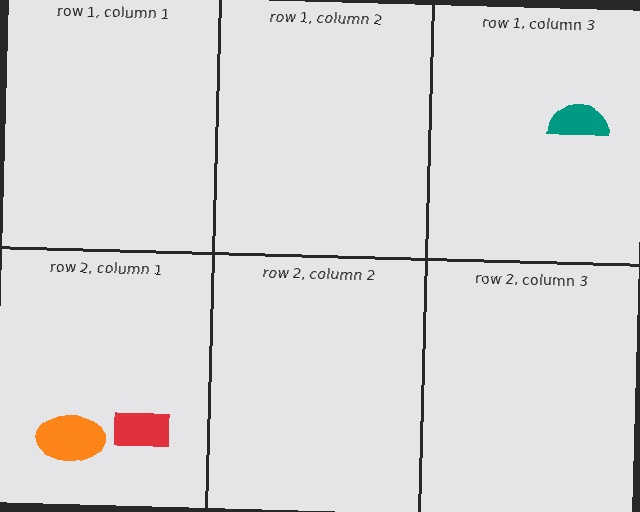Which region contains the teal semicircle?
The row 1, column 3 region.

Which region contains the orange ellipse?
The row 2, column 1 region.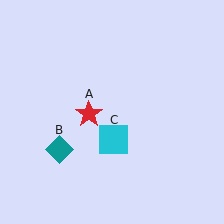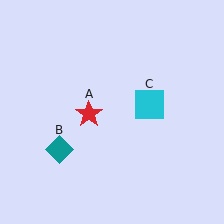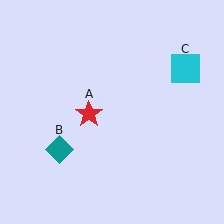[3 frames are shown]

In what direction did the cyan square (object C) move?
The cyan square (object C) moved up and to the right.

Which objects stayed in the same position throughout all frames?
Red star (object A) and teal diamond (object B) remained stationary.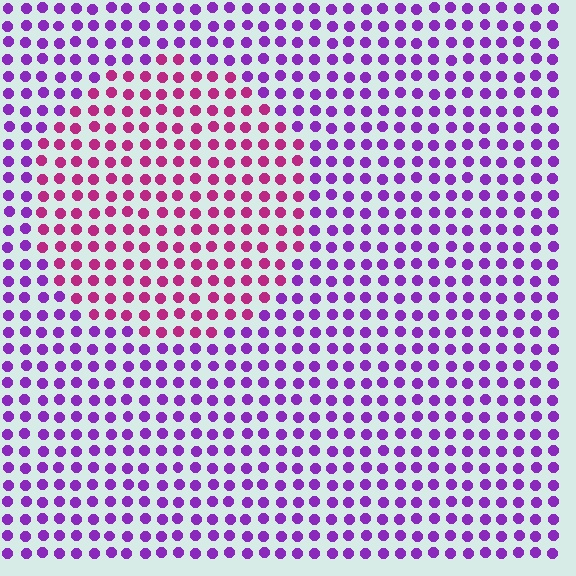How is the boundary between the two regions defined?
The boundary is defined purely by a slight shift in hue (about 43 degrees). Spacing, size, and orientation are identical on both sides.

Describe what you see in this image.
The image is filled with small purple elements in a uniform arrangement. A circle-shaped region is visible where the elements are tinted to a slightly different hue, forming a subtle color boundary.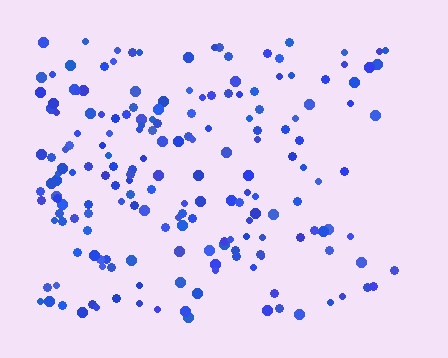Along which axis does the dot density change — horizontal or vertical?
Horizontal.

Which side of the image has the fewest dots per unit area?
The right.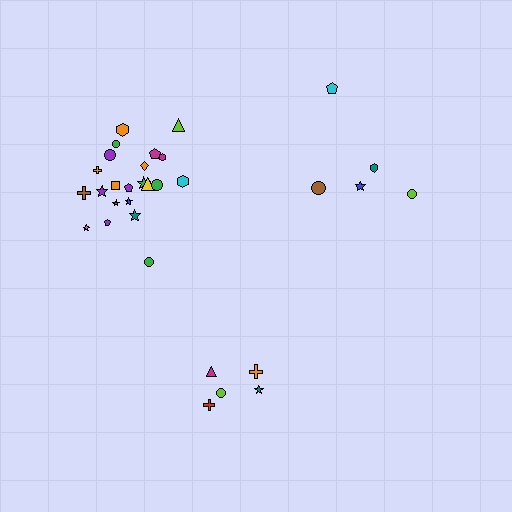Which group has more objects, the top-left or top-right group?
The top-left group.